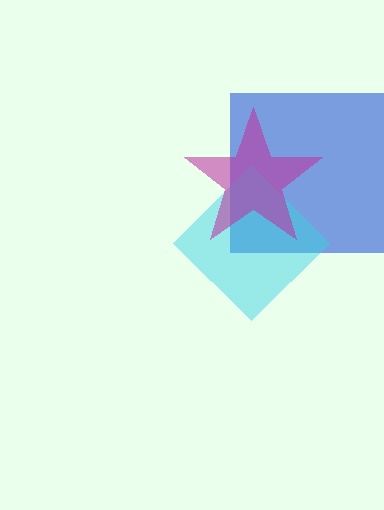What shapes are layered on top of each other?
The layered shapes are: a blue square, a cyan diamond, a magenta star.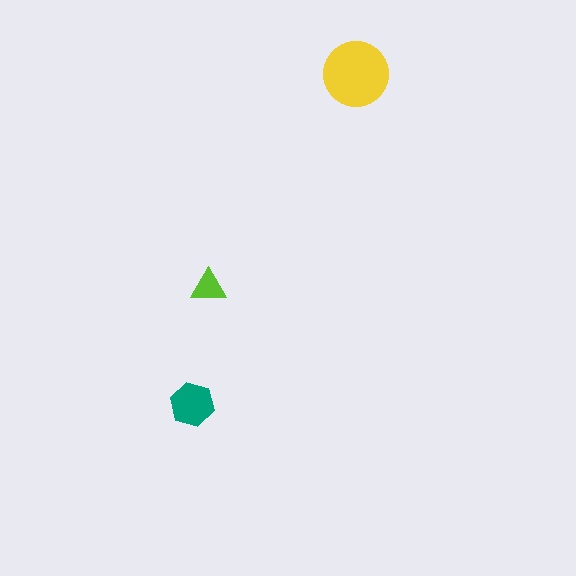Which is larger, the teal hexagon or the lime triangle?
The teal hexagon.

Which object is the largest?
The yellow circle.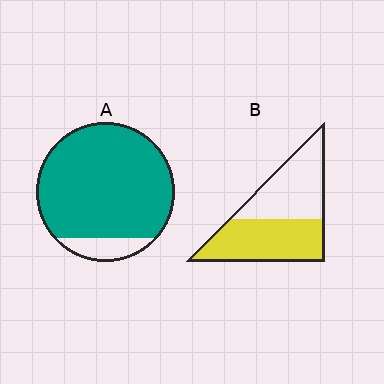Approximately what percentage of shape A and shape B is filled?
A is approximately 90% and B is approximately 50%.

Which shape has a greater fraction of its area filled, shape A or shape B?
Shape A.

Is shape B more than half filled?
Roughly half.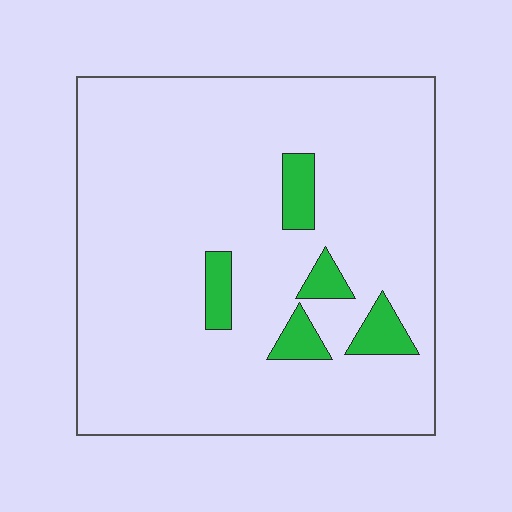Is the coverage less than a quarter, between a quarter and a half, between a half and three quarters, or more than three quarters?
Less than a quarter.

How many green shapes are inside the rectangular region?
5.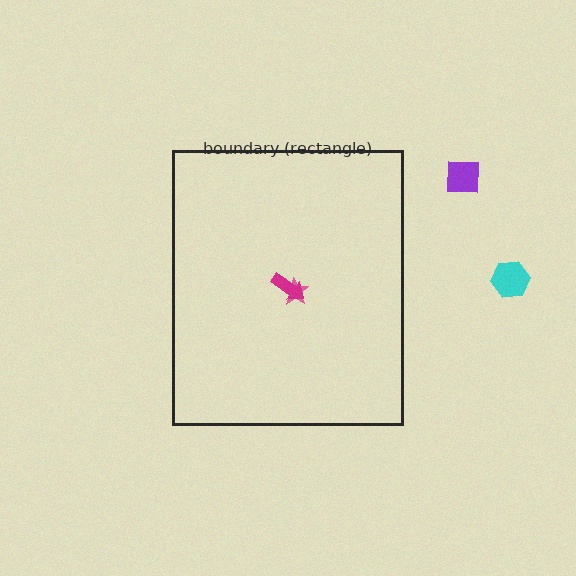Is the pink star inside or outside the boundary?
Inside.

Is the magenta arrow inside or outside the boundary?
Inside.